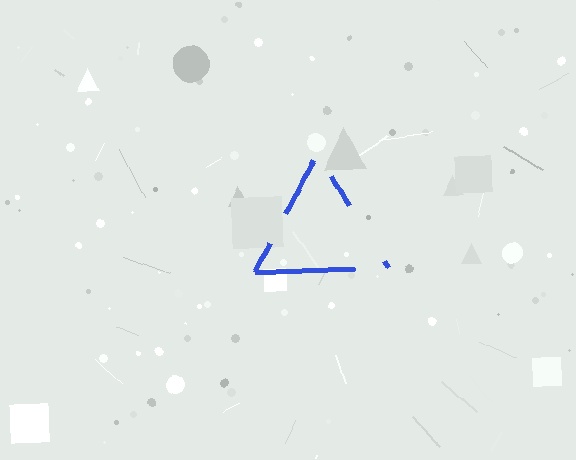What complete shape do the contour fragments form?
The contour fragments form a triangle.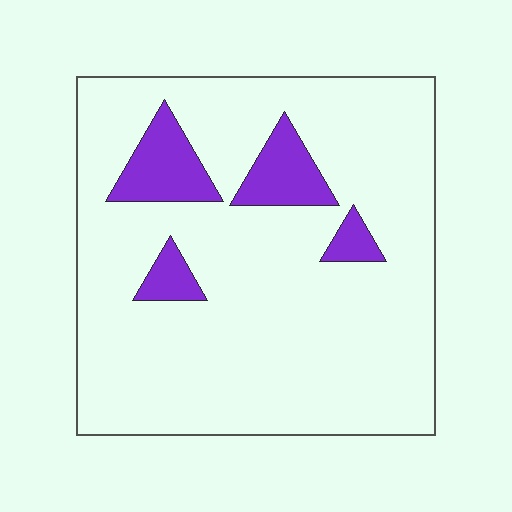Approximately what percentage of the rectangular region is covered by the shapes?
Approximately 10%.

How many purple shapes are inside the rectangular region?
4.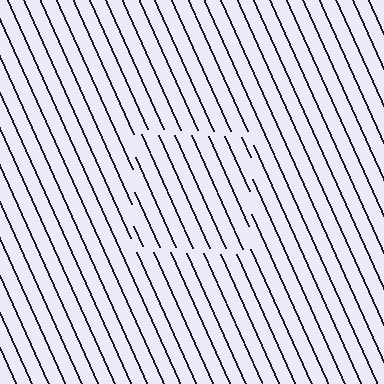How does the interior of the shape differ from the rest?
The interior of the shape contains the same grating, shifted by half a period — the contour is defined by the phase discontinuity where line-ends from the inner and outer gratings abut.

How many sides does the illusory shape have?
4 sides — the line-ends trace a square.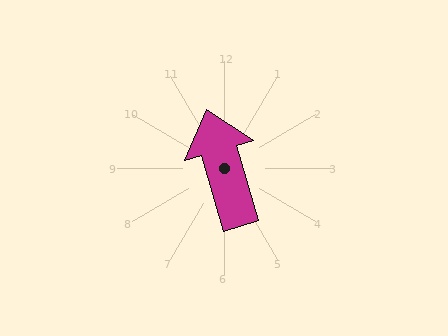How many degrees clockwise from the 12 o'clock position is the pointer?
Approximately 344 degrees.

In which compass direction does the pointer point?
North.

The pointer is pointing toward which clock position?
Roughly 11 o'clock.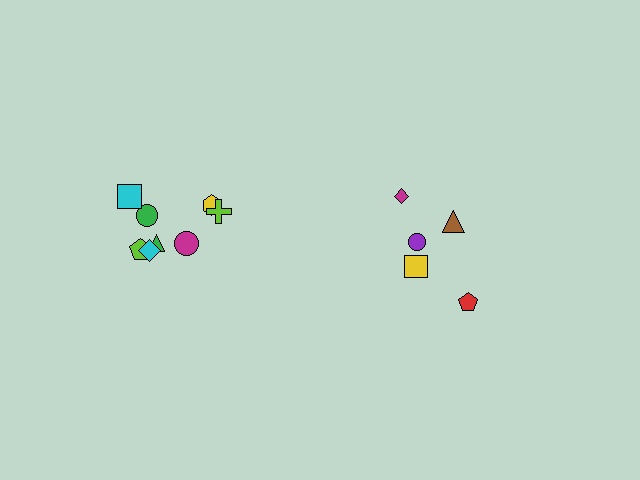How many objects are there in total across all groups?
There are 13 objects.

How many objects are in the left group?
There are 8 objects.